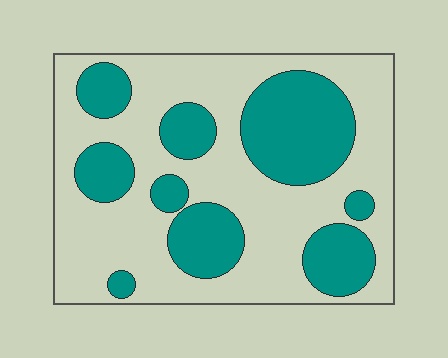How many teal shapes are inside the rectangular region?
9.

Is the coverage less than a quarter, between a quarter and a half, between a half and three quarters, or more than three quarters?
Between a quarter and a half.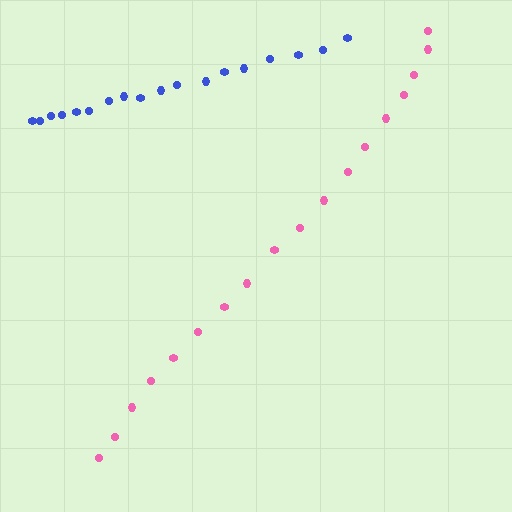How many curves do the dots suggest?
There are 2 distinct paths.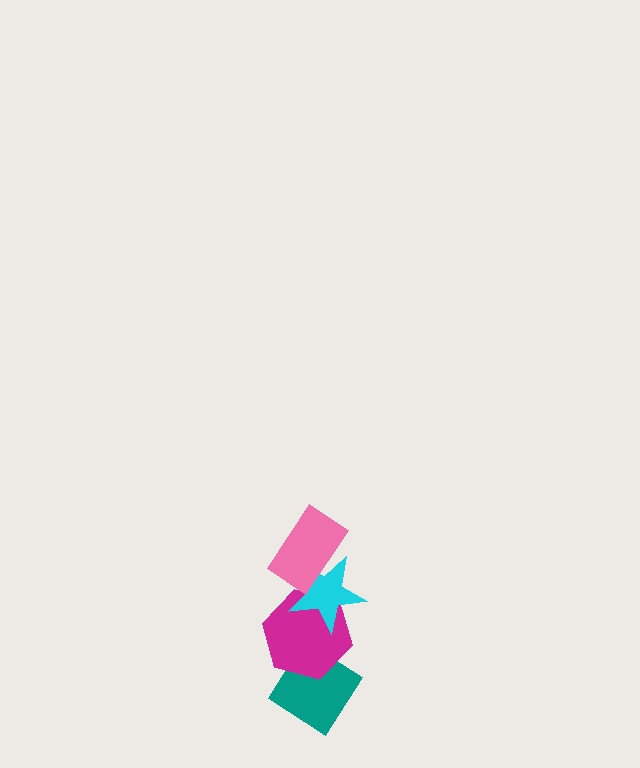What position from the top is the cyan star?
The cyan star is 2nd from the top.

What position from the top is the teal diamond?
The teal diamond is 4th from the top.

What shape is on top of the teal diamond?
The magenta hexagon is on top of the teal diamond.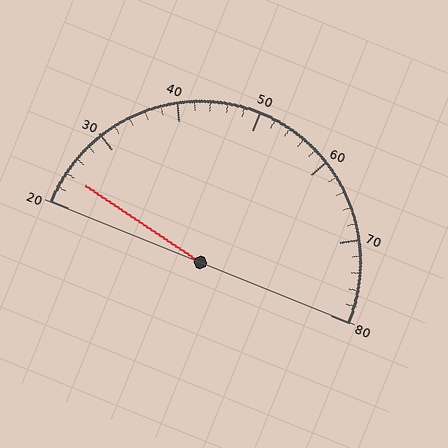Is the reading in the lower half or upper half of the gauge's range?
The reading is in the lower half of the range (20 to 80).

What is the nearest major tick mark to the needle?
The nearest major tick mark is 20.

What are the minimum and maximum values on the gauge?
The gauge ranges from 20 to 80.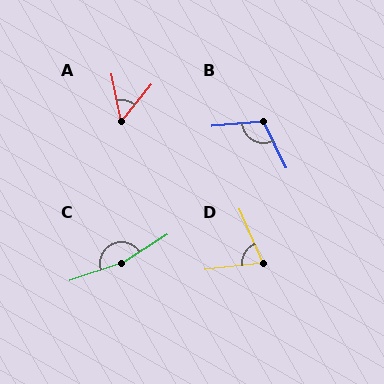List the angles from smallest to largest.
A (50°), D (73°), B (111°), C (166°).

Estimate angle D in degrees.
Approximately 73 degrees.